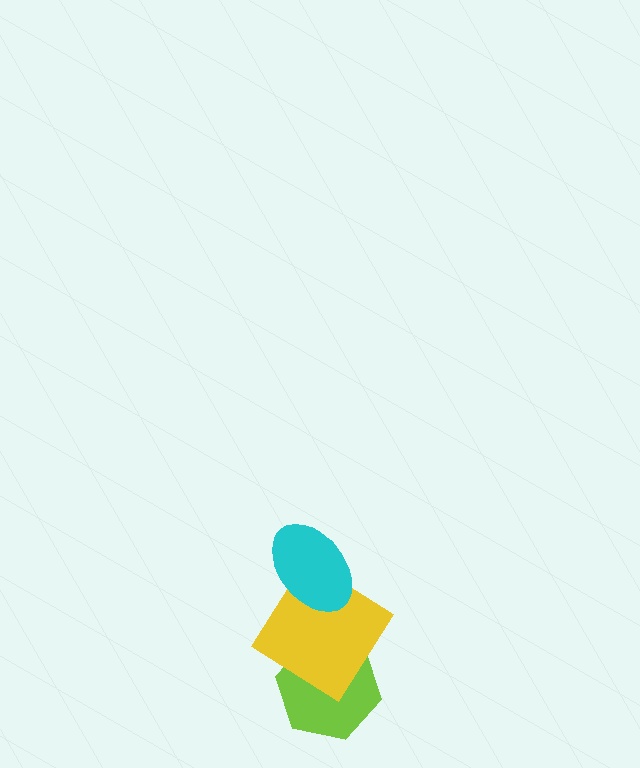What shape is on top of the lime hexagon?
The yellow diamond is on top of the lime hexagon.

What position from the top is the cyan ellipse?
The cyan ellipse is 1st from the top.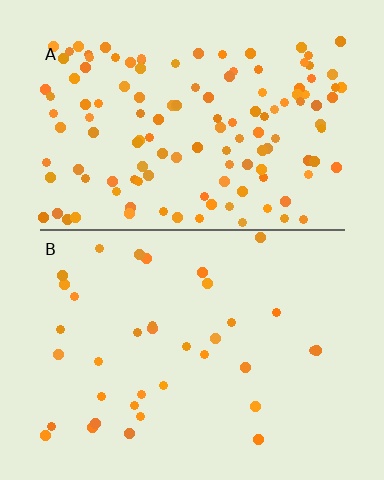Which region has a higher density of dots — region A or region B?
A (the top).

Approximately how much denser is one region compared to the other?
Approximately 3.6× — region A over region B.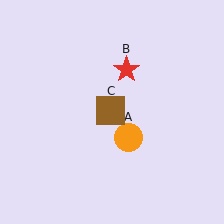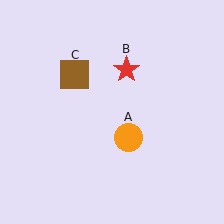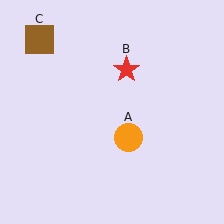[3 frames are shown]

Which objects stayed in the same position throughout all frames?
Orange circle (object A) and red star (object B) remained stationary.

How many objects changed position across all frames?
1 object changed position: brown square (object C).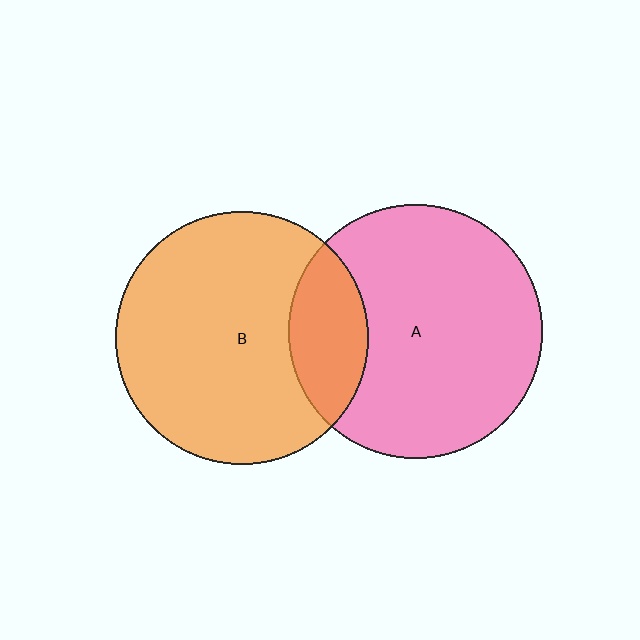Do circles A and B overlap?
Yes.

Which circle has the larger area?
Circle A (pink).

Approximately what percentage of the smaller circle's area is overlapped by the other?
Approximately 20%.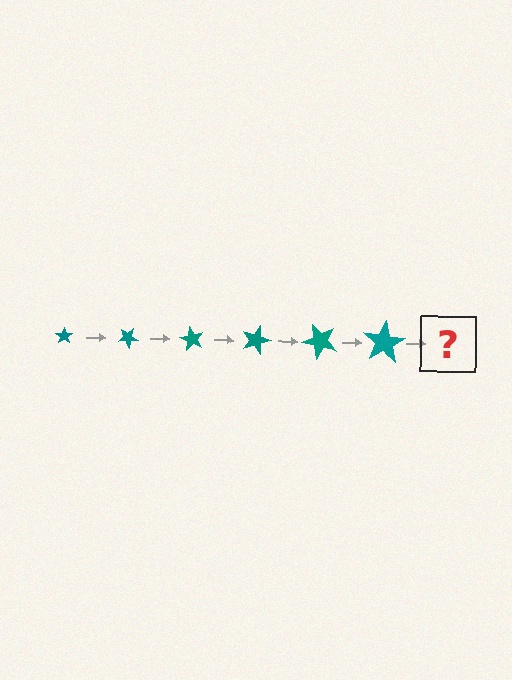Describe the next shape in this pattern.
It should be a star, larger than the previous one and rotated 180 degrees from the start.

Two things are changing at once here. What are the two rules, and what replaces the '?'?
The two rules are that the star grows larger each step and it rotates 30 degrees each step. The '?' should be a star, larger than the previous one and rotated 180 degrees from the start.